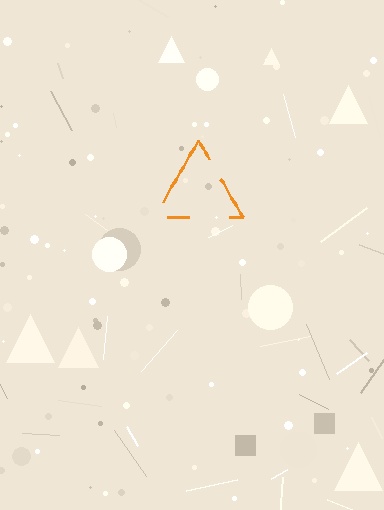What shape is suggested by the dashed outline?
The dashed outline suggests a triangle.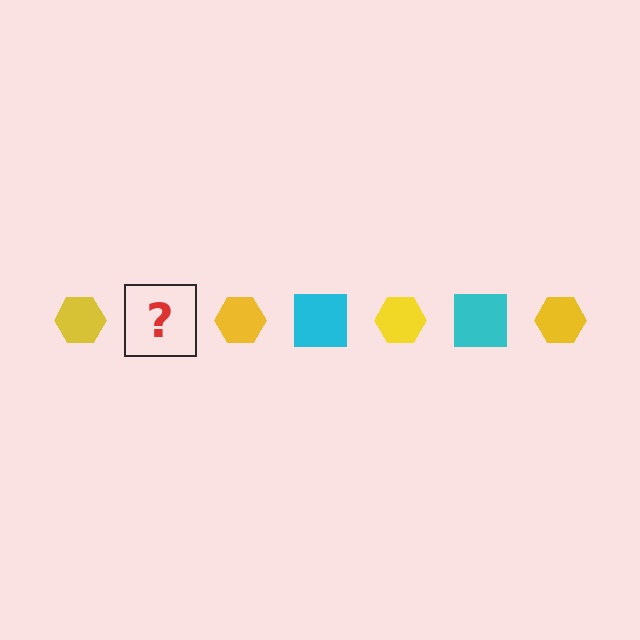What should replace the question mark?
The question mark should be replaced with a cyan square.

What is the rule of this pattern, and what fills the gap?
The rule is that the pattern alternates between yellow hexagon and cyan square. The gap should be filled with a cyan square.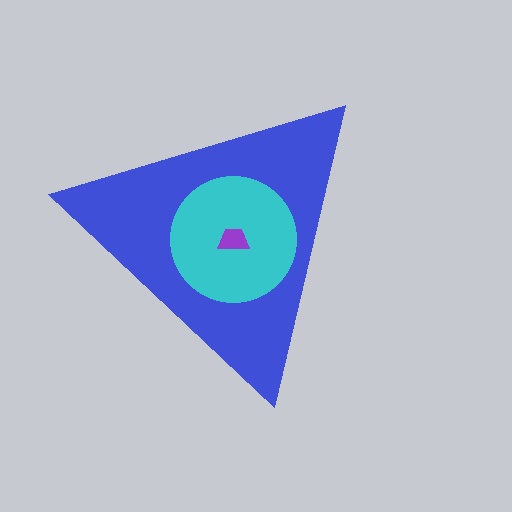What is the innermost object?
The purple trapezoid.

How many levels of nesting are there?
3.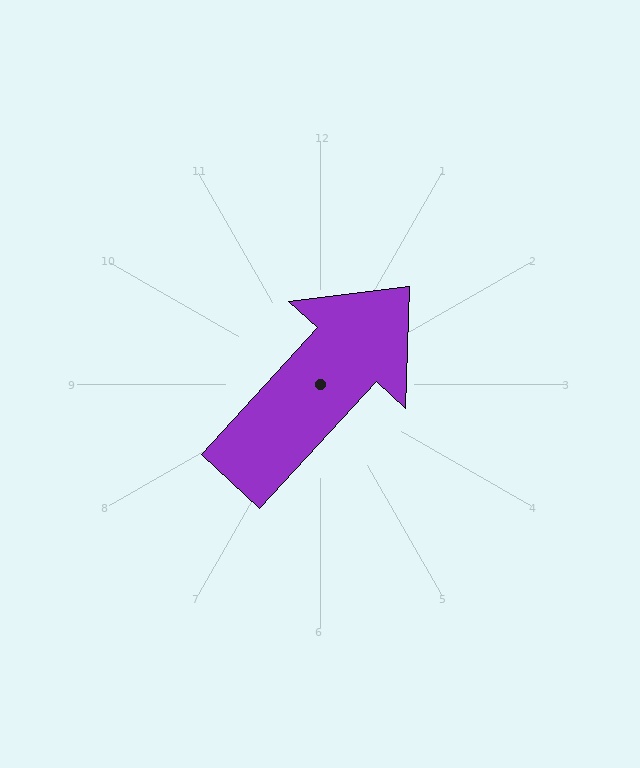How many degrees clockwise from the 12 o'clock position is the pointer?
Approximately 42 degrees.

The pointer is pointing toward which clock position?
Roughly 1 o'clock.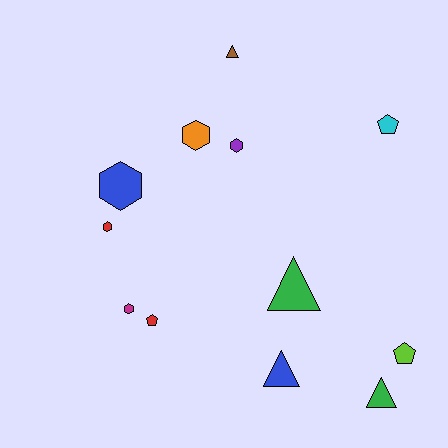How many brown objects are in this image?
There is 1 brown object.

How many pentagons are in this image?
There are 3 pentagons.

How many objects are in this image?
There are 12 objects.